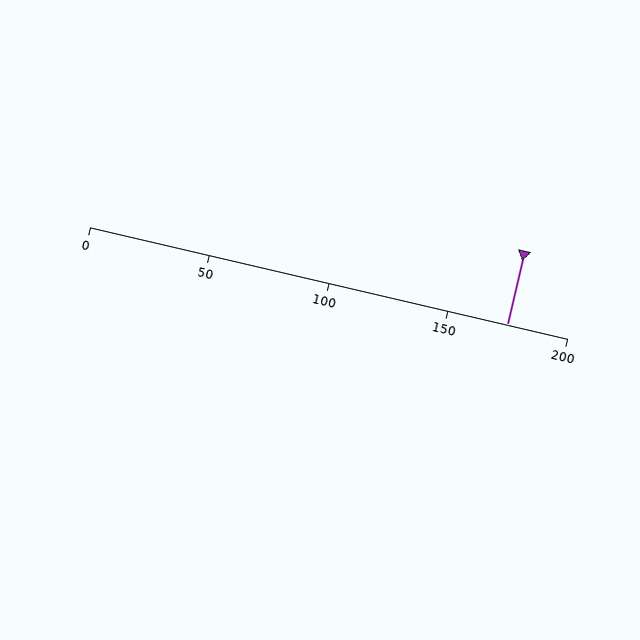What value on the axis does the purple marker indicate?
The marker indicates approximately 175.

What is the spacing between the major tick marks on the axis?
The major ticks are spaced 50 apart.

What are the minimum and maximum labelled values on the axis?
The axis runs from 0 to 200.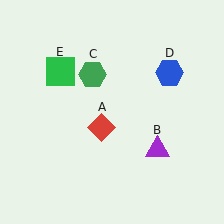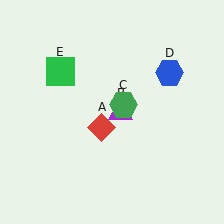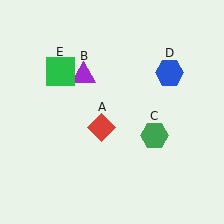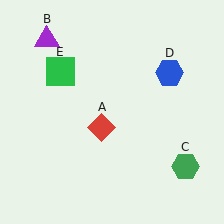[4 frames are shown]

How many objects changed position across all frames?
2 objects changed position: purple triangle (object B), green hexagon (object C).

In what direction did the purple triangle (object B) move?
The purple triangle (object B) moved up and to the left.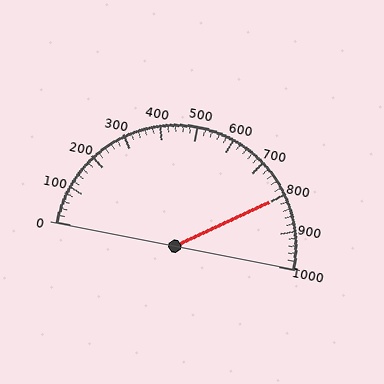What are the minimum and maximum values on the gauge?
The gauge ranges from 0 to 1000.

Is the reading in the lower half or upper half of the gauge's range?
The reading is in the upper half of the range (0 to 1000).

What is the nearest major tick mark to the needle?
The nearest major tick mark is 800.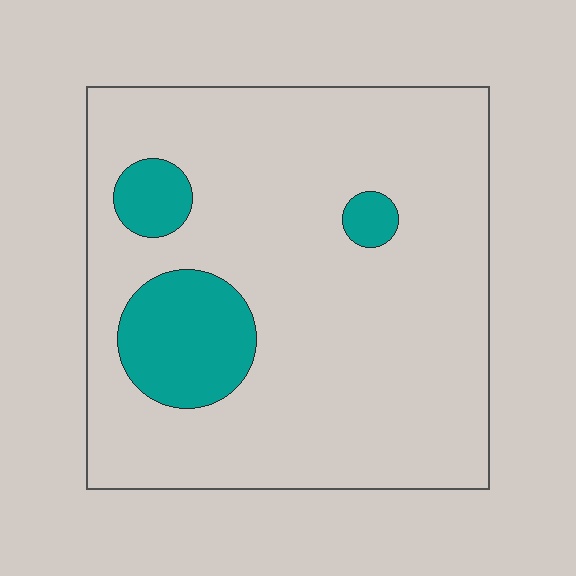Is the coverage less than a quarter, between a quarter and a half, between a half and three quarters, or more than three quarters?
Less than a quarter.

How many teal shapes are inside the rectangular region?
3.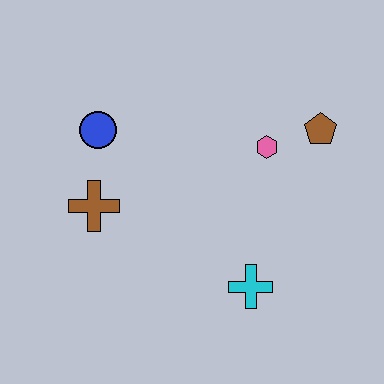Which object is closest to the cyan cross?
The pink hexagon is closest to the cyan cross.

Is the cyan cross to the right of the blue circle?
Yes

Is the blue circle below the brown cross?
No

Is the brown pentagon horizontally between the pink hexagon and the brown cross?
No